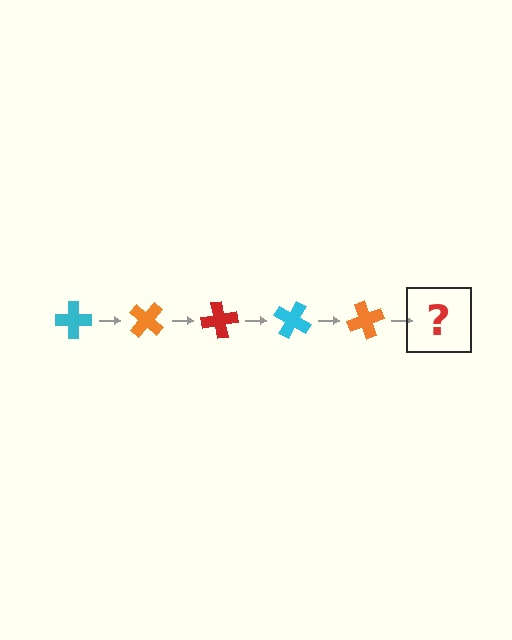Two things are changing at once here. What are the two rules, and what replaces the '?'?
The two rules are that it rotates 40 degrees each step and the color cycles through cyan, orange, and red. The '?' should be a red cross, rotated 200 degrees from the start.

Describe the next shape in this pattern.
It should be a red cross, rotated 200 degrees from the start.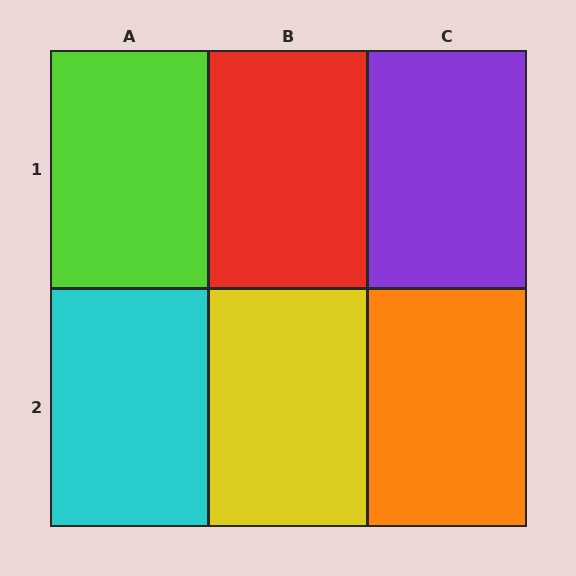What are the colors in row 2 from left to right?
Cyan, yellow, orange.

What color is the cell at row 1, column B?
Red.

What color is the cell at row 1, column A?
Lime.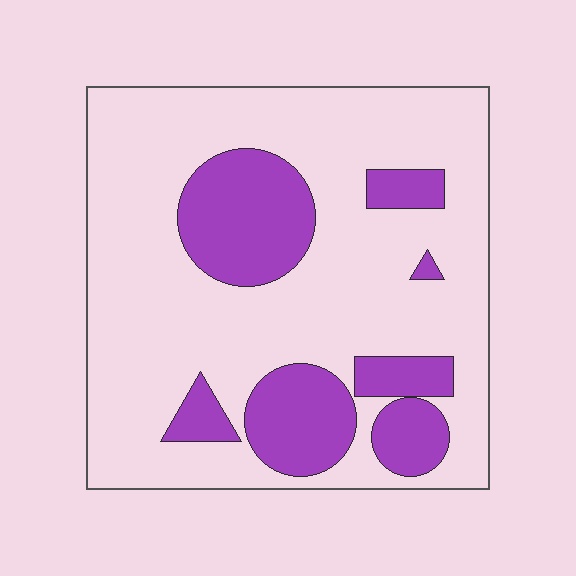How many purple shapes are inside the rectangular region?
7.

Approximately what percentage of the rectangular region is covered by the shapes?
Approximately 25%.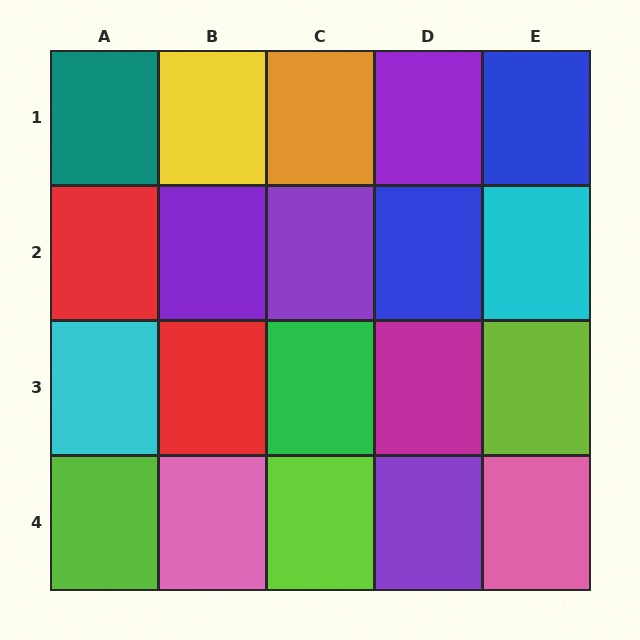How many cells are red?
2 cells are red.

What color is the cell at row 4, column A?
Lime.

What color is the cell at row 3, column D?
Magenta.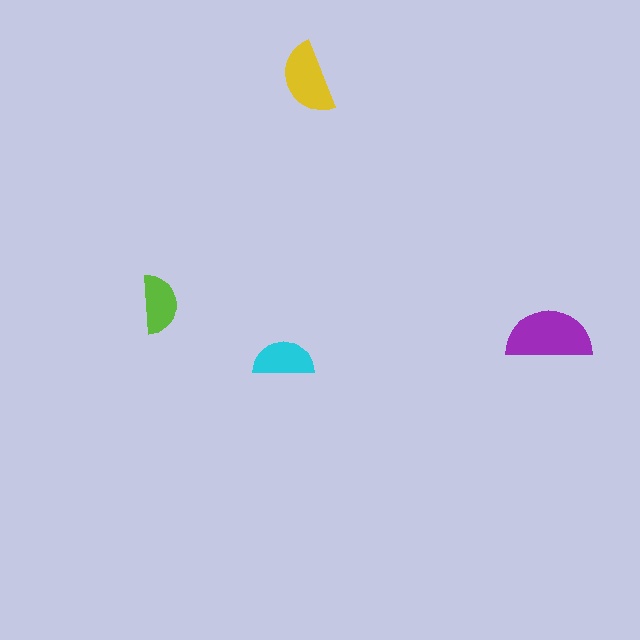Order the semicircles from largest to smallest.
the purple one, the yellow one, the cyan one, the lime one.